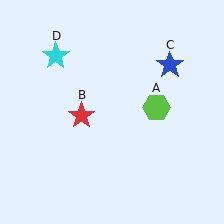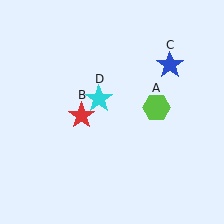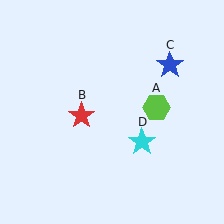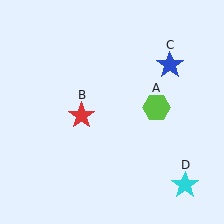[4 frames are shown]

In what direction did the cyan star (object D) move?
The cyan star (object D) moved down and to the right.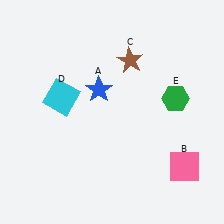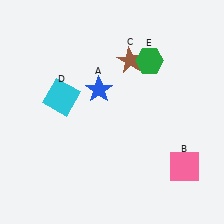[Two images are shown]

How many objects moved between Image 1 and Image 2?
1 object moved between the two images.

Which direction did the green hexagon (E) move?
The green hexagon (E) moved up.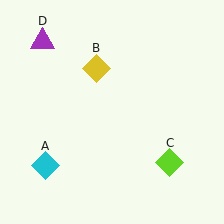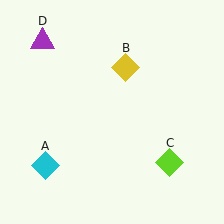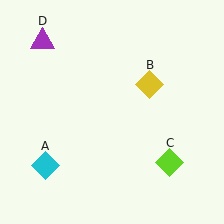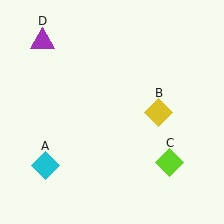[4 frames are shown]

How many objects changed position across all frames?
1 object changed position: yellow diamond (object B).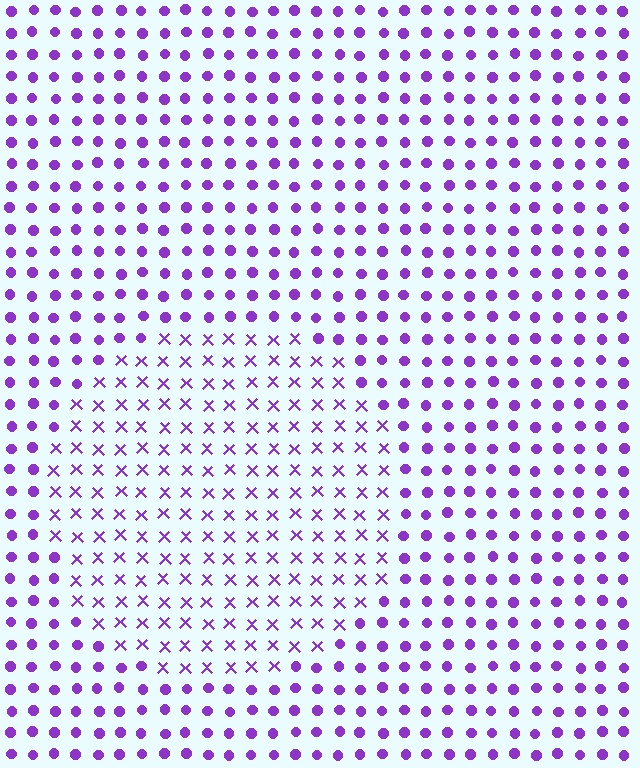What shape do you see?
I see a circle.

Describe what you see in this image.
The image is filled with small purple elements arranged in a uniform grid. A circle-shaped region contains X marks, while the surrounding area contains circles. The boundary is defined purely by the change in element shape.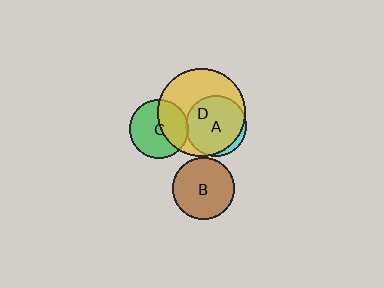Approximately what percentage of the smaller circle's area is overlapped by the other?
Approximately 5%.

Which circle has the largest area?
Circle D (yellow).